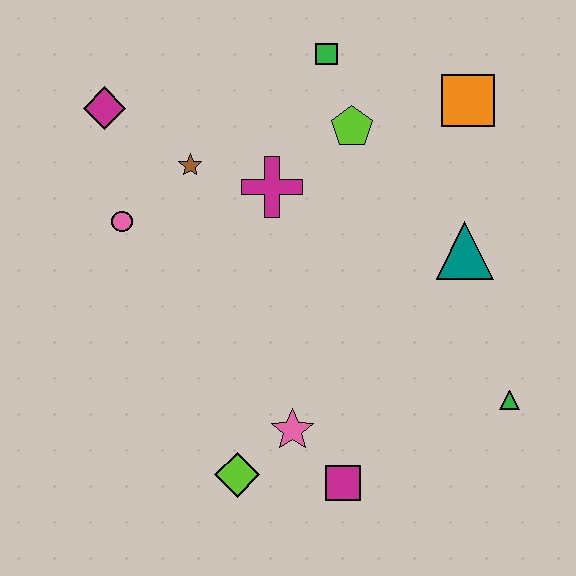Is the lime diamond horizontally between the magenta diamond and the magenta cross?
Yes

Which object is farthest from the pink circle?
The green triangle is farthest from the pink circle.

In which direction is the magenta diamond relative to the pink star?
The magenta diamond is above the pink star.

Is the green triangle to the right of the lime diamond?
Yes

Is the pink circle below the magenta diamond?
Yes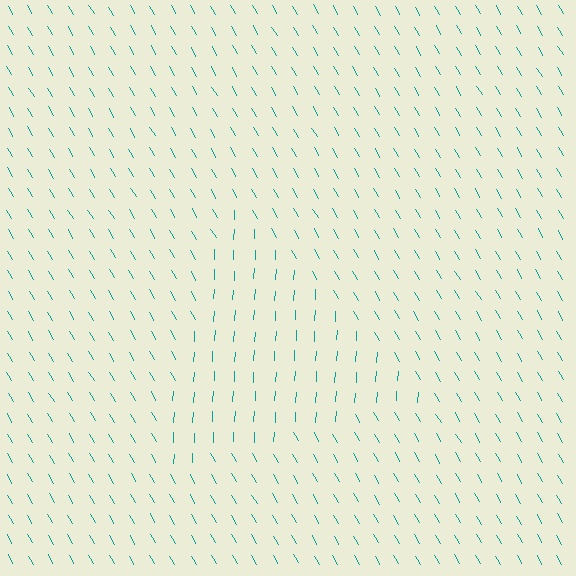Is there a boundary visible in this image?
Yes, there is a texture boundary formed by a change in line orientation.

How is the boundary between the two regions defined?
The boundary is defined purely by a change in line orientation (approximately 34 degrees difference). All lines are the same color and thickness.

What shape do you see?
I see a triangle.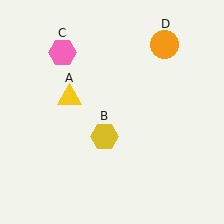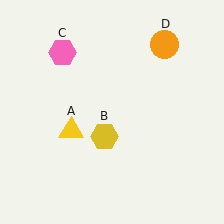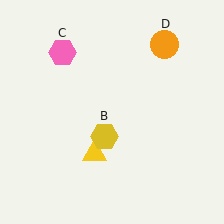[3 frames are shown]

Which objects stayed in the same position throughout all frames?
Yellow hexagon (object B) and pink hexagon (object C) and orange circle (object D) remained stationary.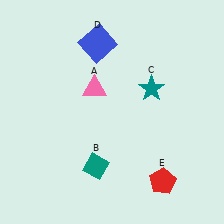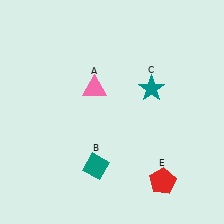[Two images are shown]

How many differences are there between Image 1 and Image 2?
There is 1 difference between the two images.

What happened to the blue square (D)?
The blue square (D) was removed in Image 2. It was in the top-left area of Image 1.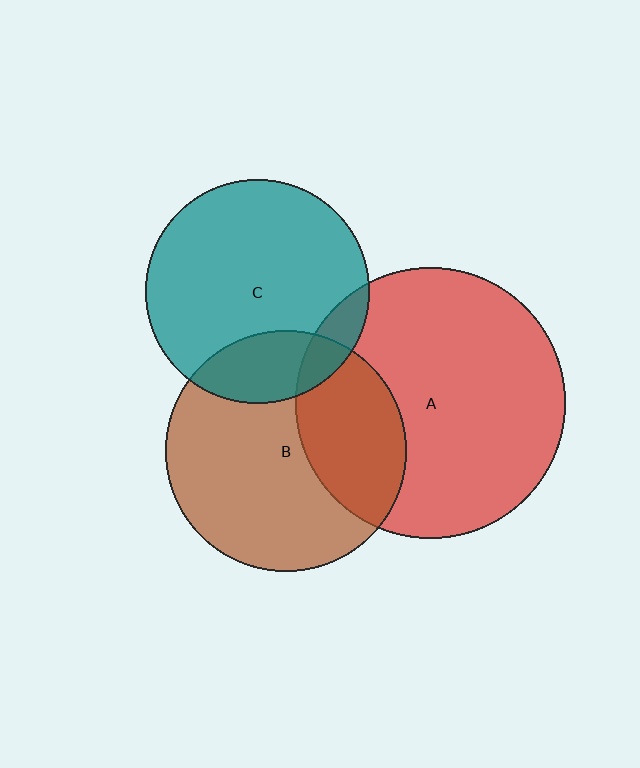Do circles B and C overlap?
Yes.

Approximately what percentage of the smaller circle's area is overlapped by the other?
Approximately 20%.